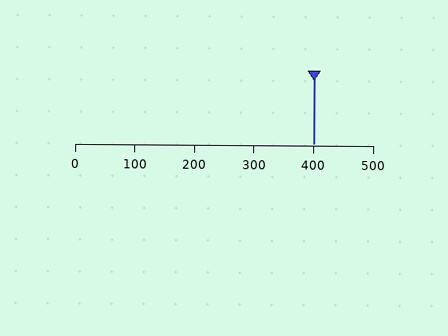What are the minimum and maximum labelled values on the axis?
The axis runs from 0 to 500.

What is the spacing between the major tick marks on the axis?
The major ticks are spaced 100 apart.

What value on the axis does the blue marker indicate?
The marker indicates approximately 400.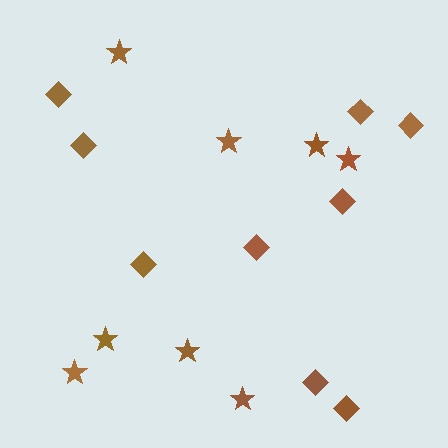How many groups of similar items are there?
There are 2 groups: one group of stars (8) and one group of diamonds (9).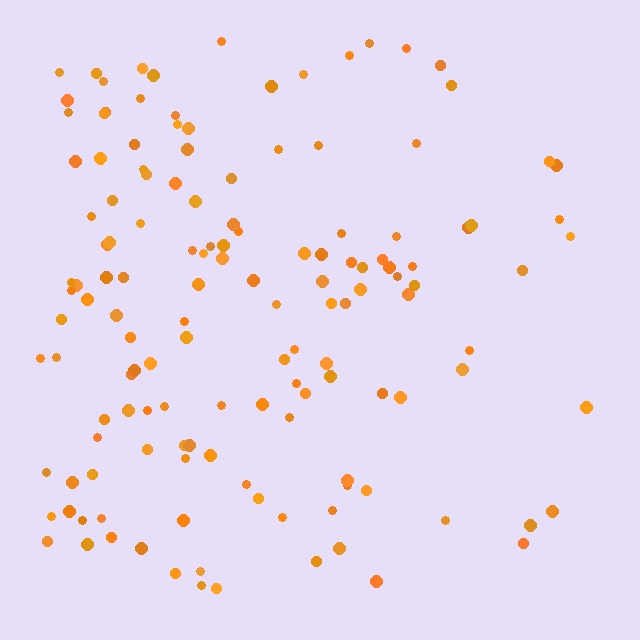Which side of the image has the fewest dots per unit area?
The right.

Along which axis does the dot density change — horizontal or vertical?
Horizontal.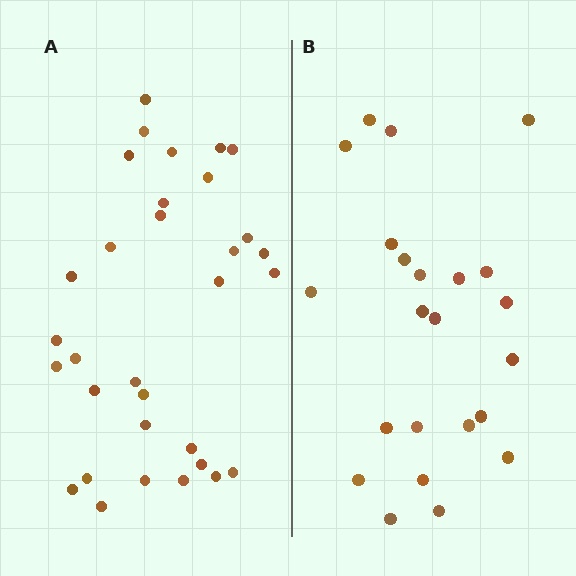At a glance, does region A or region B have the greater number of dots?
Region A (the left region) has more dots.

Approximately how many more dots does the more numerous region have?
Region A has roughly 8 or so more dots than region B.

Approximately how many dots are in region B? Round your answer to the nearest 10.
About 20 dots. (The exact count is 23, which rounds to 20.)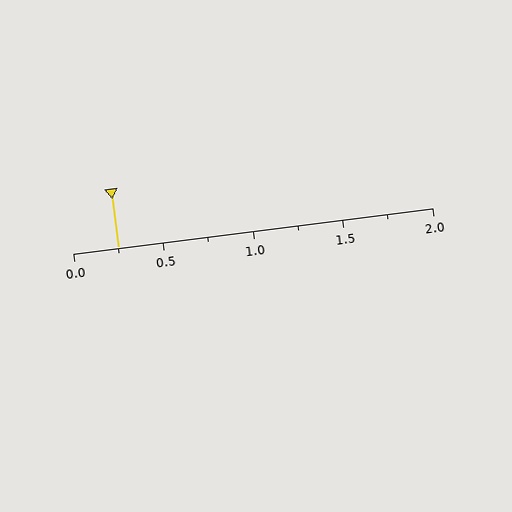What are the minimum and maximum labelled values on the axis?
The axis runs from 0.0 to 2.0.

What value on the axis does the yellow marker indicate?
The marker indicates approximately 0.25.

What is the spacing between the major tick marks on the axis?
The major ticks are spaced 0.5 apart.